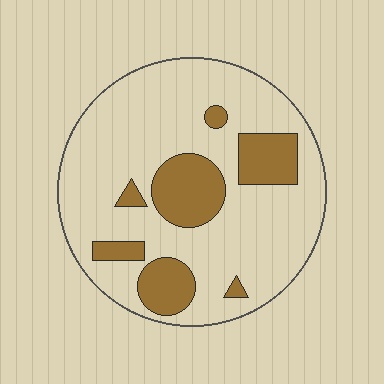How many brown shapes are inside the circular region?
7.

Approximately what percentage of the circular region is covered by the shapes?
Approximately 20%.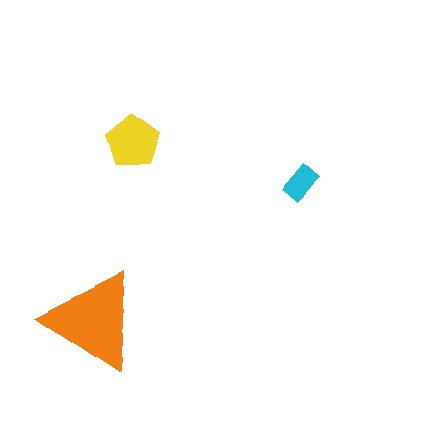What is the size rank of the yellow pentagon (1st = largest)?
2nd.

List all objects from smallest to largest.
The cyan rectangle, the yellow pentagon, the orange triangle.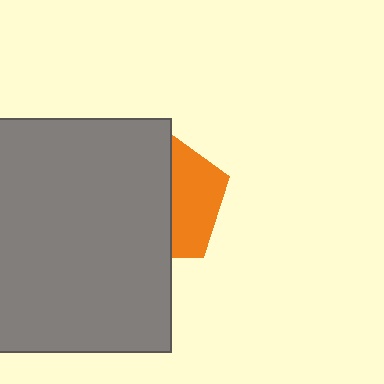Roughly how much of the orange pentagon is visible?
A small part of it is visible (roughly 39%).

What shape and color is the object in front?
The object in front is a gray square.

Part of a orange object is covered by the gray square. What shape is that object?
It is a pentagon.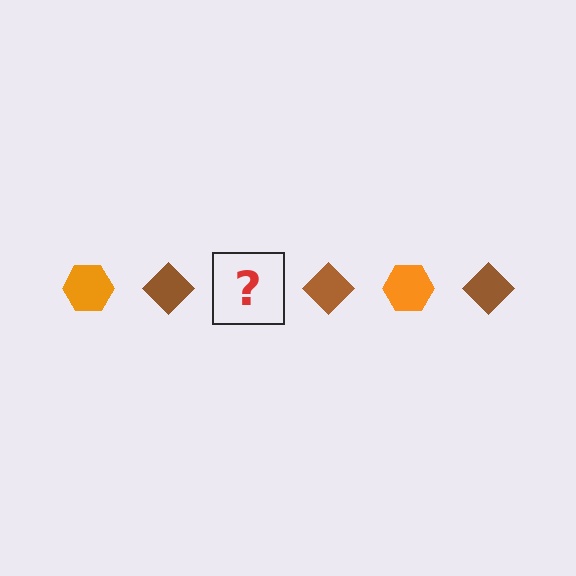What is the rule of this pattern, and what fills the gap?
The rule is that the pattern alternates between orange hexagon and brown diamond. The gap should be filled with an orange hexagon.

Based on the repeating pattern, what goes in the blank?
The blank should be an orange hexagon.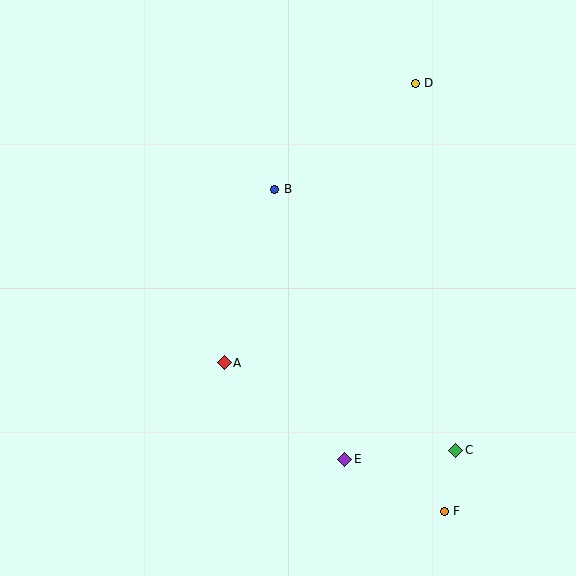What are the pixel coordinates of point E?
Point E is at (345, 459).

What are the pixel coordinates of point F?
Point F is at (444, 511).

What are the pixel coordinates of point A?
Point A is at (224, 363).